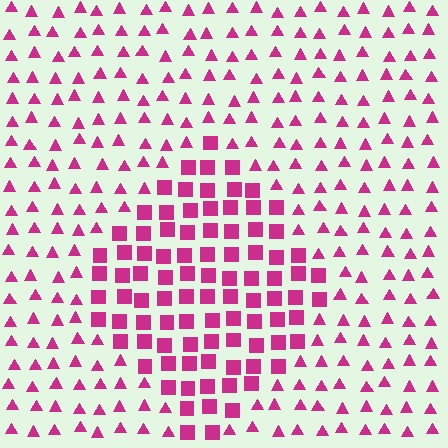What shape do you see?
I see a diamond.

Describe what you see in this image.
The image is filled with small magenta elements arranged in a uniform grid. A diamond-shaped region contains squares, while the surrounding area contains triangles. The boundary is defined purely by the change in element shape.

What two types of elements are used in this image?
The image uses squares inside the diamond region and triangles outside it.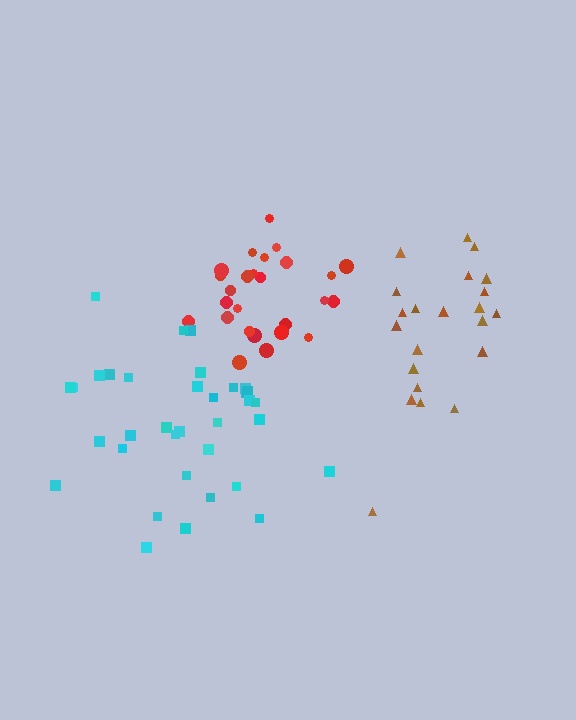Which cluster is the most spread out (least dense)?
Brown.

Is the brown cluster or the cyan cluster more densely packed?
Cyan.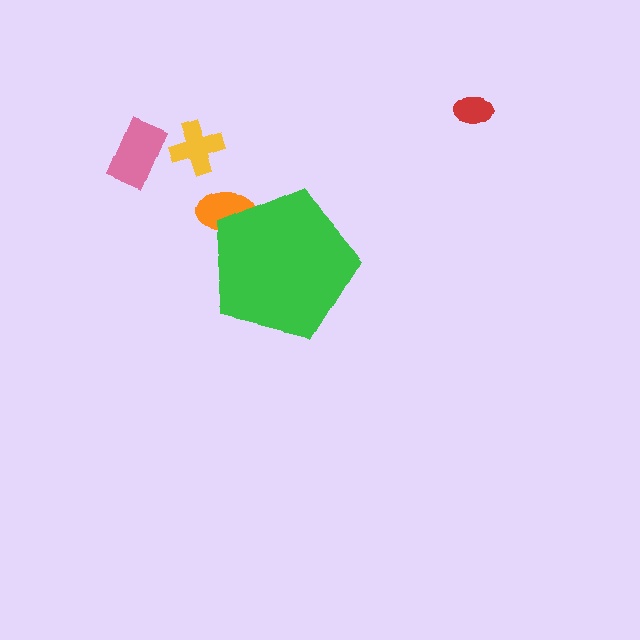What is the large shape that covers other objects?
A green pentagon.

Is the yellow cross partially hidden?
No, the yellow cross is fully visible.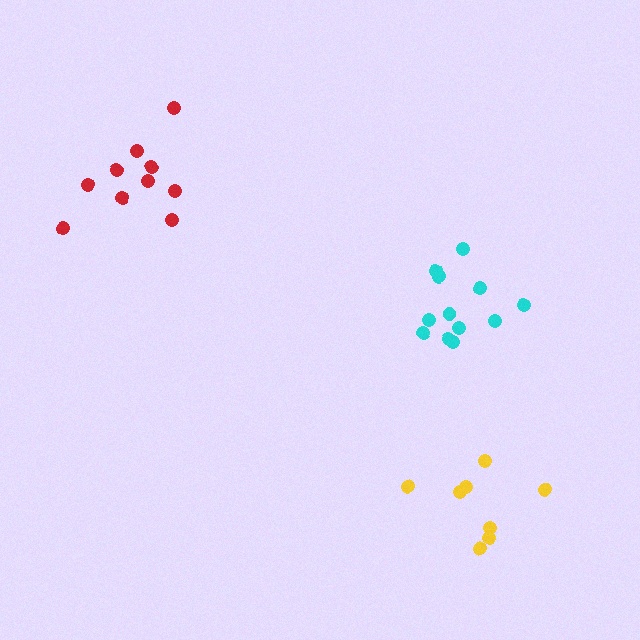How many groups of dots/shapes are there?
There are 3 groups.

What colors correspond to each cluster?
The clusters are colored: cyan, red, yellow.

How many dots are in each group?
Group 1: 12 dots, Group 2: 10 dots, Group 3: 8 dots (30 total).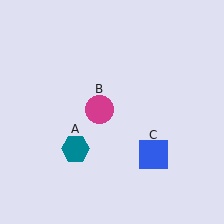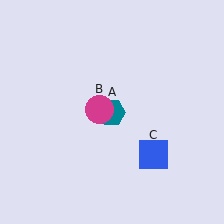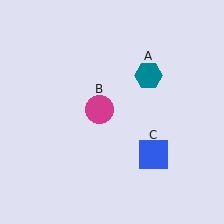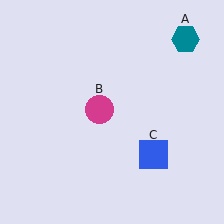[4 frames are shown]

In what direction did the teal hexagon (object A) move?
The teal hexagon (object A) moved up and to the right.